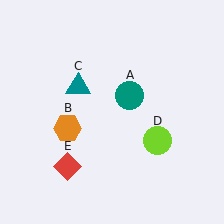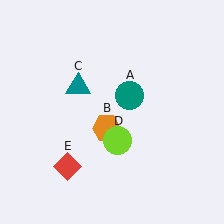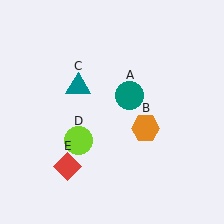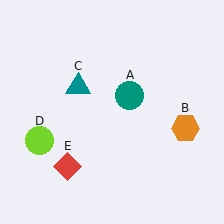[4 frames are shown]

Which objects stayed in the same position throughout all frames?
Teal circle (object A) and teal triangle (object C) and red diamond (object E) remained stationary.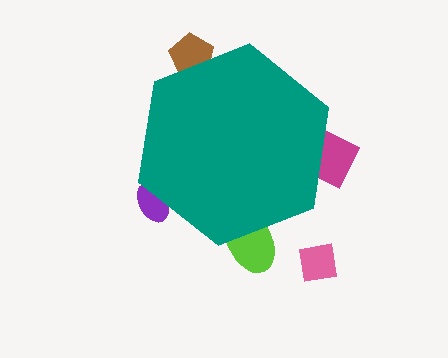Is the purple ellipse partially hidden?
Yes, the purple ellipse is partially hidden behind the teal hexagon.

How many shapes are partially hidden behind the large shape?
4 shapes are partially hidden.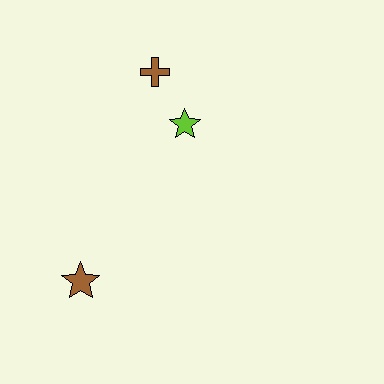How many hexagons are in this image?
There are no hexagons.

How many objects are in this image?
There are 3 objects.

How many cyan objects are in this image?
There are no cyan objects.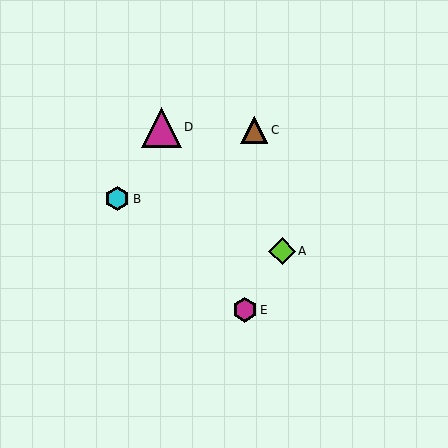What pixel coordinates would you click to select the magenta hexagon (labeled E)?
Click at (245, 310) to select the magenta hexagon E.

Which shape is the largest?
The magenta triangle (labeled D) is the largest.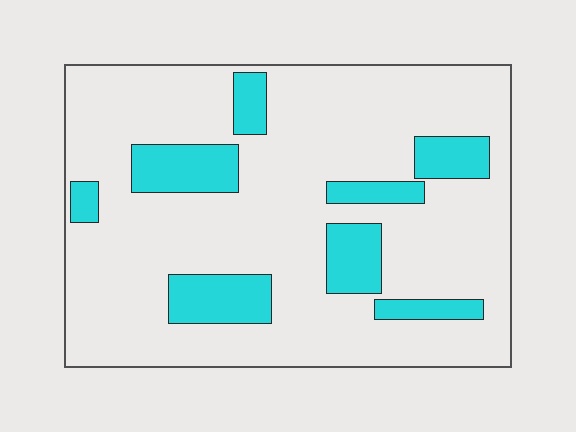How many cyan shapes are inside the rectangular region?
8.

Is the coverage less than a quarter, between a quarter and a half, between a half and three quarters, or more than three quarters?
Less than a quarter.